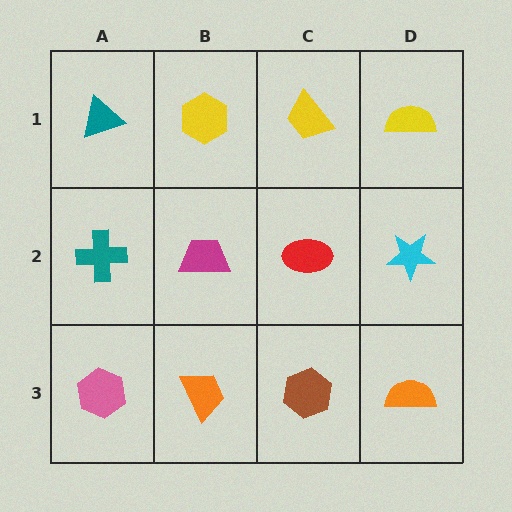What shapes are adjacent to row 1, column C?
A red ellipse (row 2, column C), a yellow hexagon (row 1, column B), a yellow semicircle (row 1, column D).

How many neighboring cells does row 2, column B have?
4.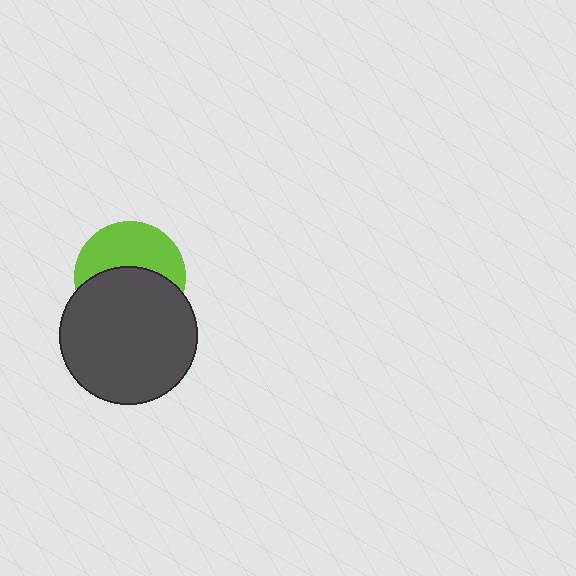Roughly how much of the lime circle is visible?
About half of it is visible (roughly 47%).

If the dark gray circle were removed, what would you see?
You would see the complete lime circle.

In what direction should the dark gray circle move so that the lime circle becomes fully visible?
The dark gray circle should move down. That is the shortest direction to clear the overlap and leave the lime circle fully visible.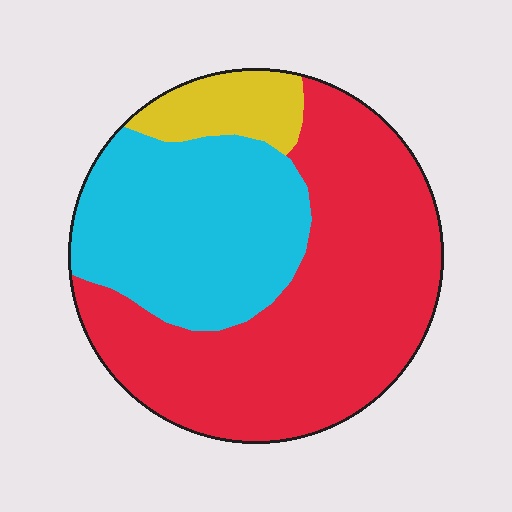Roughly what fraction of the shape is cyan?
Cyan covers about 35% of the shape.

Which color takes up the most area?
Red, at roughly 55%.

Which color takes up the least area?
Yellow, at roughly 10%.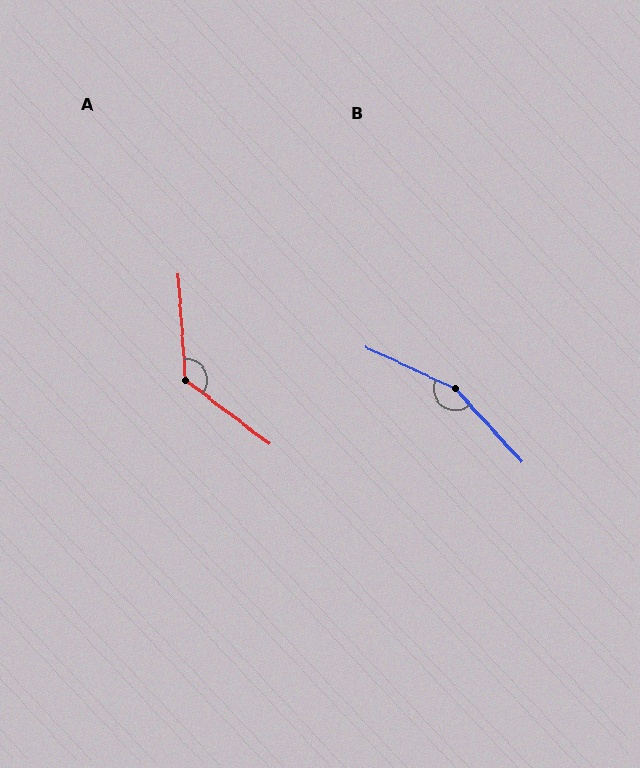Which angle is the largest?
B, at approximately 157 degrees.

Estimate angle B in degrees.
Approximately 157 degrees.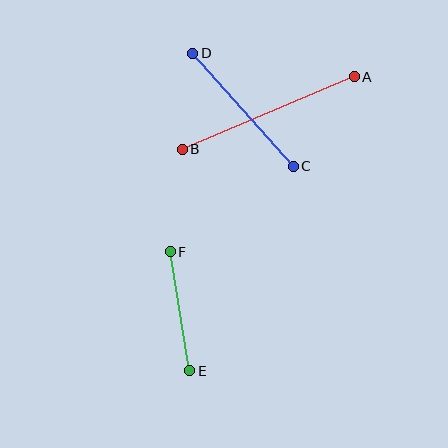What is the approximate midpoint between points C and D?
The midpoint is at approximately (243, 110) pixels.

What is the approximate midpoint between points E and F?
The midpoint is at approximately (180, 311) pixels.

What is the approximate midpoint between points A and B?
The midpoint is at approximately (268, 113) pixels.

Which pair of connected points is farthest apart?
Points A and B are farthest apart.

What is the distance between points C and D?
The distance is approximately 151 pixels.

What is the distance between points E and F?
The distance is approximately 121 pixels.